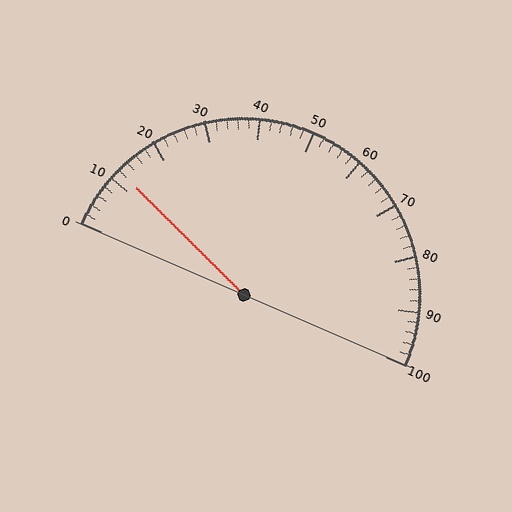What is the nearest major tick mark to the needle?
The nearest major tick mark is 10.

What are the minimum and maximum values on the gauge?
The gauge ranges from 0 to 100.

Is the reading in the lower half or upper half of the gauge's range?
The reading is in the lower half of the range (0 to 100).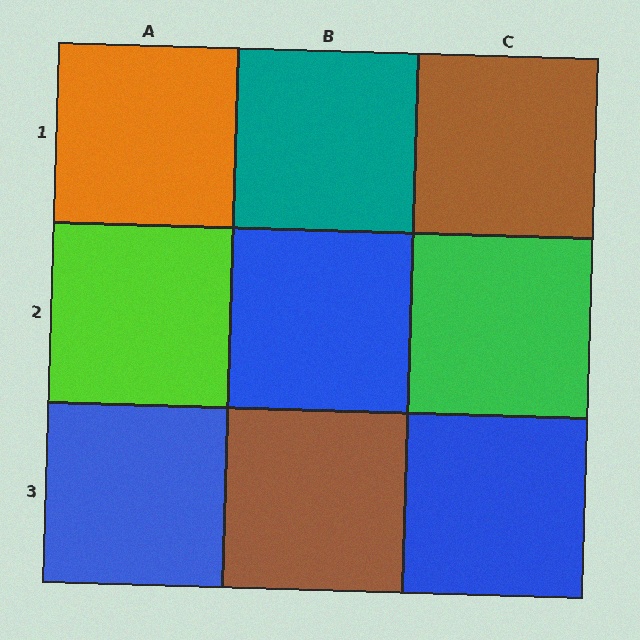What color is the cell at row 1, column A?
Orange.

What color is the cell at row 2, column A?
Lime.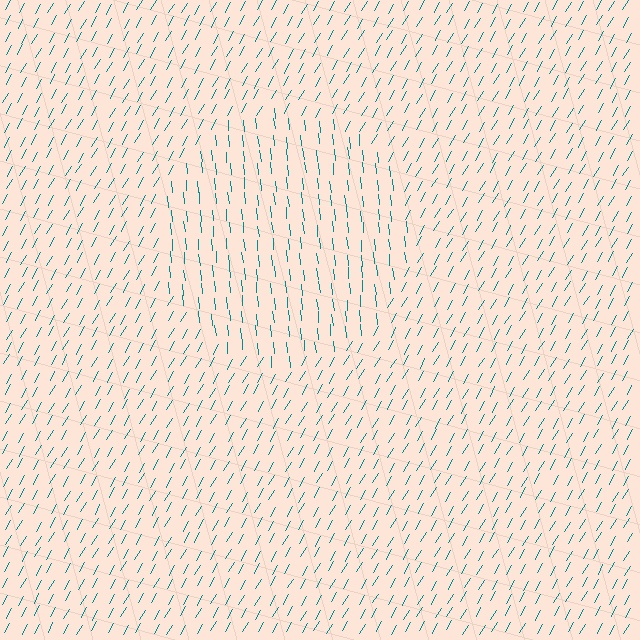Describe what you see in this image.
The image is filled with small teal line segments. A circle region in the image has lines oriented differently from the surrounding lines, creating a visible texture boundary.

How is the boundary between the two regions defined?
The boundary is defined purely by a change in line orientation (approximately 36 degrees difference). All lines are the same color and thickness.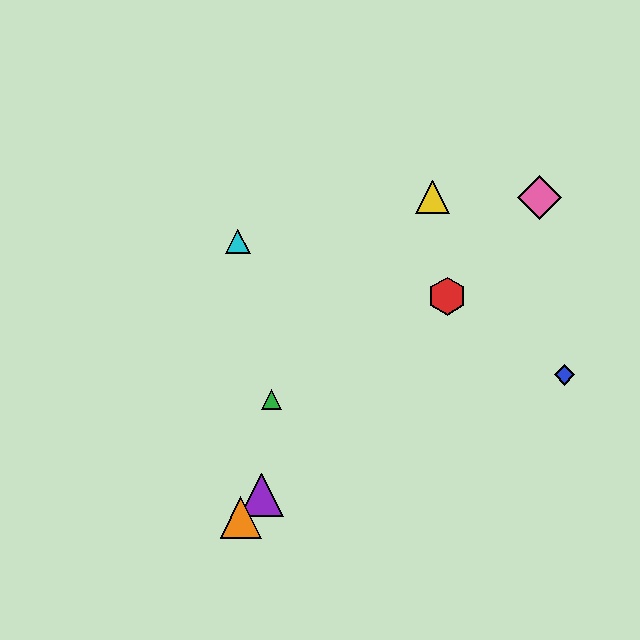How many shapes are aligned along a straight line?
4 shapes (the red hexagon, the purple triangle, the orange triangle, the pink diamond) are aligned along a straight line.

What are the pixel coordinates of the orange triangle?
The orange triangle is at (241, 517).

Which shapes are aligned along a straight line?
The red hexagon, the purple triangle, the orange triangle, the pink diamond are aligned along a straight line.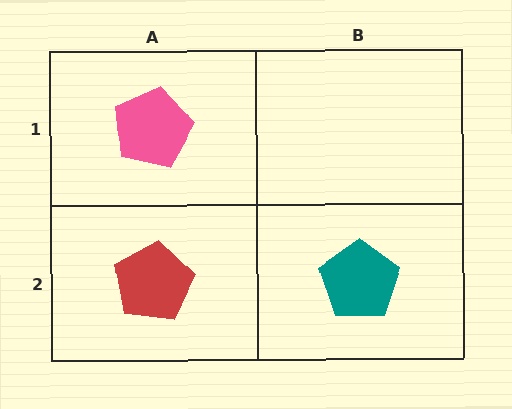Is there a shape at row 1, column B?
No, that cell is empty.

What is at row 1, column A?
A pink pentagon.